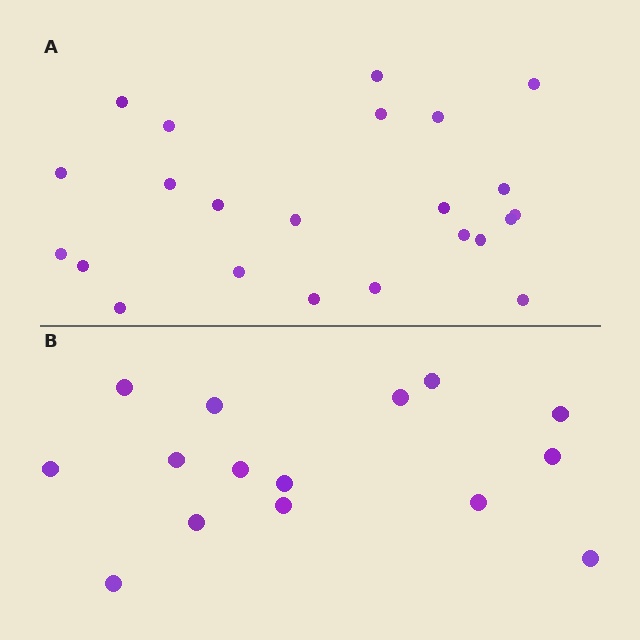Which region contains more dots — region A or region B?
Region A (the top region) has more dots.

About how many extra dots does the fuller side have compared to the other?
Region A has roughly 8 or so more dots than region B.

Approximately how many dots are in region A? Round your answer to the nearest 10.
About 20 dots. (The exact count is 23, which rounds to 20.)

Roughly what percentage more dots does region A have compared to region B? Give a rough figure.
About 55% more.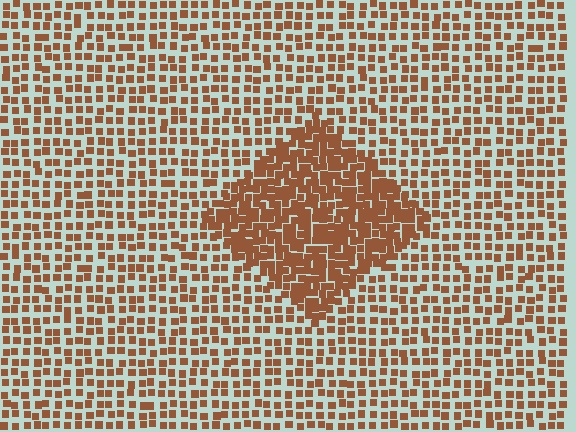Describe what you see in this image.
The image contains small brown elements arranged at two different densities. A diamond-shaped region is visible where the elements are more densely packed than the surrounding area.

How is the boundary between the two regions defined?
The boundary is defined by a change in element density (approximately 2.0x ratio). All elements are the same color, size, and shape.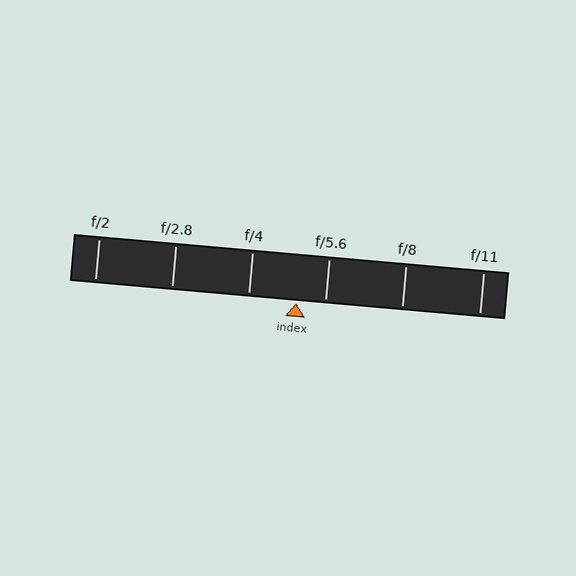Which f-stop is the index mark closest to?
The index mark is closest to f/5.6.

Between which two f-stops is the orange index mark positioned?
The index mark is between f/4 and f/5.6.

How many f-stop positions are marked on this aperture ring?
There are 6 f-stop positions marked.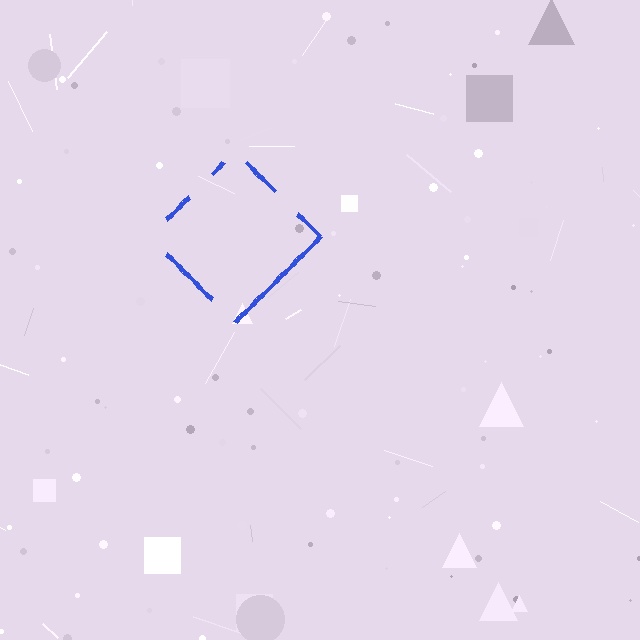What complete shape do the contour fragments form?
The contour fragments form a diamond.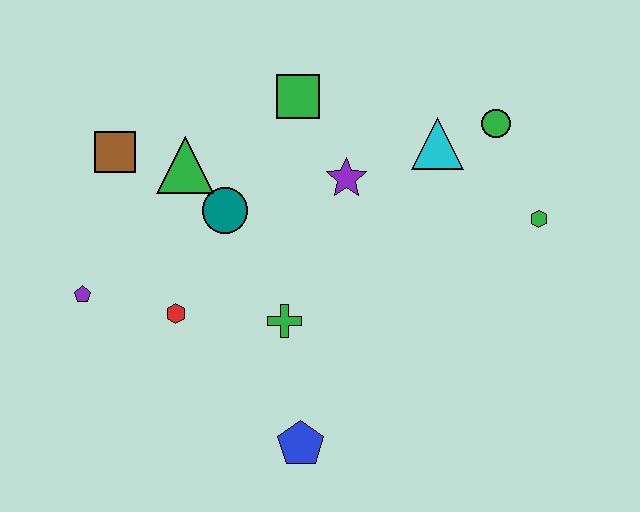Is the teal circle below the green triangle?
Yes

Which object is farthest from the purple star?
The purple pentagon is farthest from the purple star.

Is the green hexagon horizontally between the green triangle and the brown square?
No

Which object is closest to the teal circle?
The green triangle is closest to the teal circle.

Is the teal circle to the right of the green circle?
No